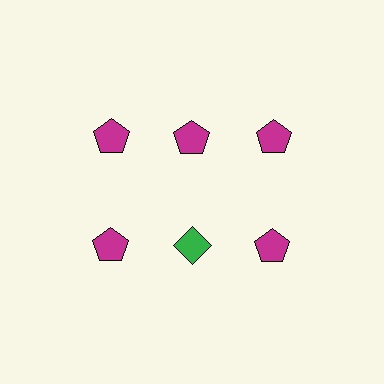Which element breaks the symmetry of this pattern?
The green diamond in the second row, second from left column breaks the symmetry. All other shapes are magenta pentagons.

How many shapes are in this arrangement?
There are 6 shapes arranged in a grid pattern.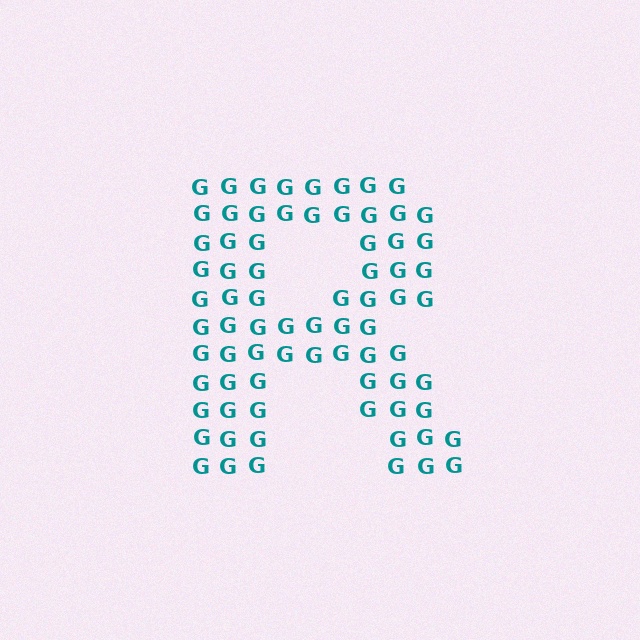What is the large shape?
The large shape is the letter R.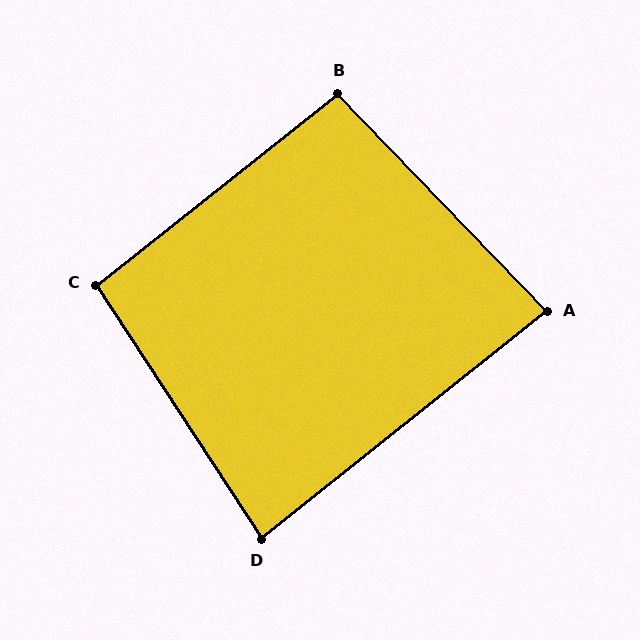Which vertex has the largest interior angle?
B, at approximately 95 degrees.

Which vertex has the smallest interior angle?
D, at approximately 85 degrees.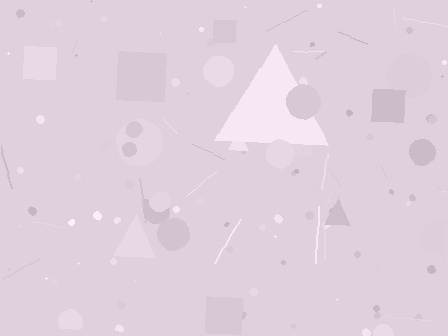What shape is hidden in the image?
A triangle is hidden in the image.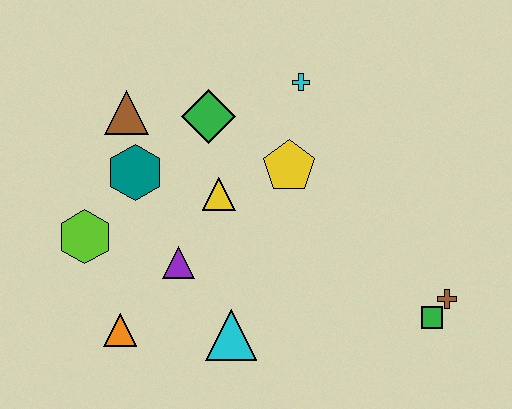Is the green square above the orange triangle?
Yes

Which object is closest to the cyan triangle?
The purple triangle is closest to the cyan triangle.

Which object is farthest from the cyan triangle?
The cyan cross is farthest from the cyan triangle.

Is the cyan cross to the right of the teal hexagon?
Yes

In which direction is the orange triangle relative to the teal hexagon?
The orange triangle is below the teal hexagon.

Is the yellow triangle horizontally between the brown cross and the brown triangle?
Yes